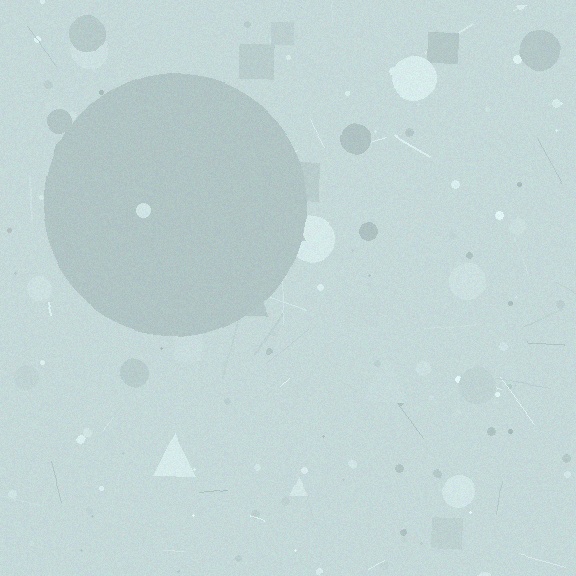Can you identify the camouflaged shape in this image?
The camouflaged shape is a circle.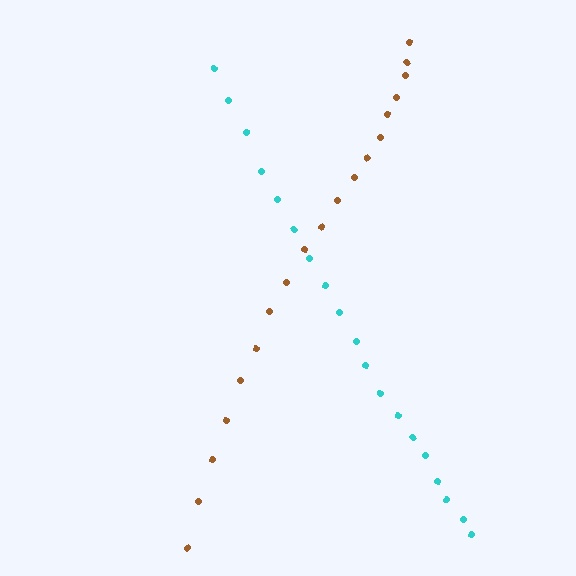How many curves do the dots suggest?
There are 2 distinct paths.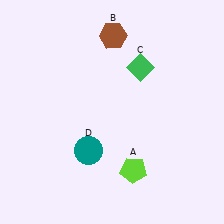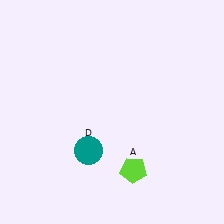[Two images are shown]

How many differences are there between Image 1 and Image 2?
There are 2 differences between the two images.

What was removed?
The green diamond (C), the brown hexagon (B) were removed in Image 2.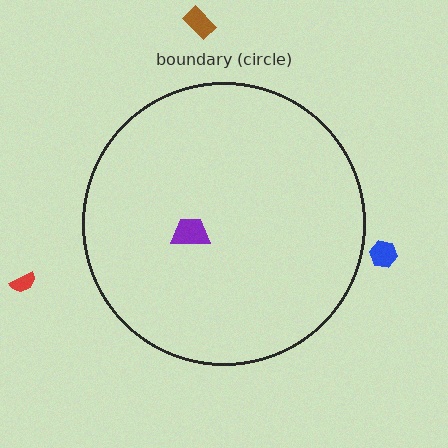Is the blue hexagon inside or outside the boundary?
Outside.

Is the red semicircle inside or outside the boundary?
Outside.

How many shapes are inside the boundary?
1 inside, 3 outside.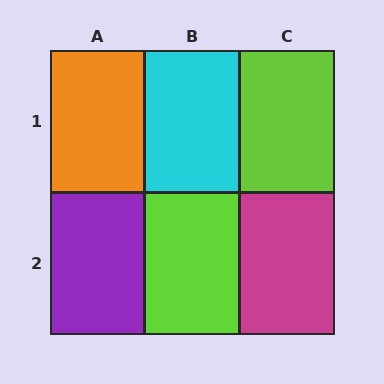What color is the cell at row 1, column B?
Cyan.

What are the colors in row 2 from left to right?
Purple, lime, magenta.